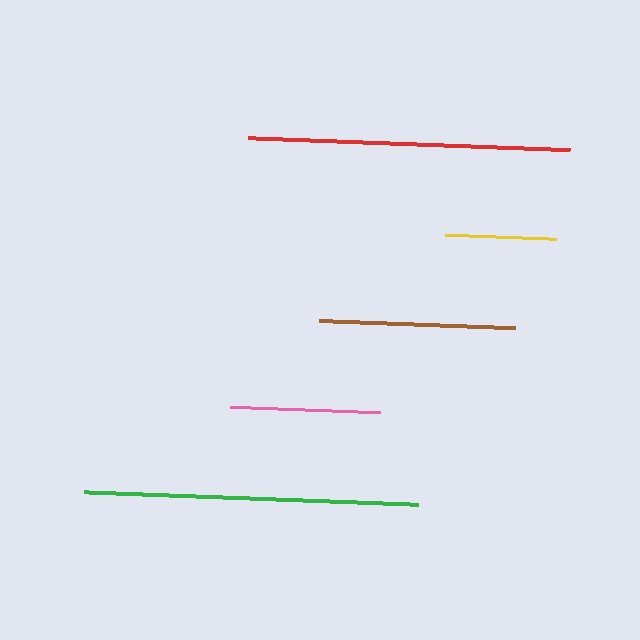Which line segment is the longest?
The green line is the longest at approximately 334 pixels.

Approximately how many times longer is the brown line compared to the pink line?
The brown line is approximately 1.3 times the length of the pink line.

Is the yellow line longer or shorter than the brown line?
The brown line is longer than the yellow line.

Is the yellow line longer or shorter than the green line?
The green line is longer than the yellow line.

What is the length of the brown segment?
The brown segment is approximately 196 pixels long.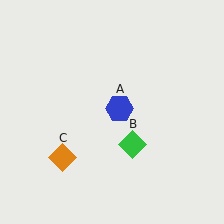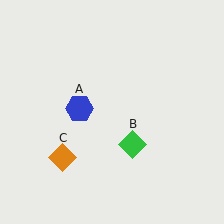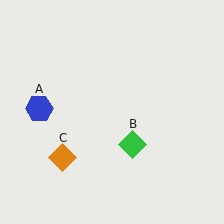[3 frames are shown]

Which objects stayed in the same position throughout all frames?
Green diamond (object B) and orange diamond (object C) remained stationary.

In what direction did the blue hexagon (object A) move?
The blue hexagon (object A) moved left.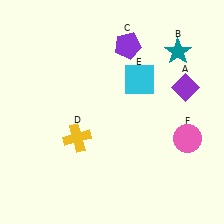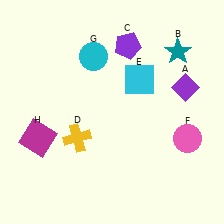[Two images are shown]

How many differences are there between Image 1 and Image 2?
There are 2 differences between the two images.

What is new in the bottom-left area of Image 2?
A magenta square (H) was added in the bottom-left area of Image 2.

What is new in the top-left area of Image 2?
A cyan circle (G) was added in the top-left area of Image 2.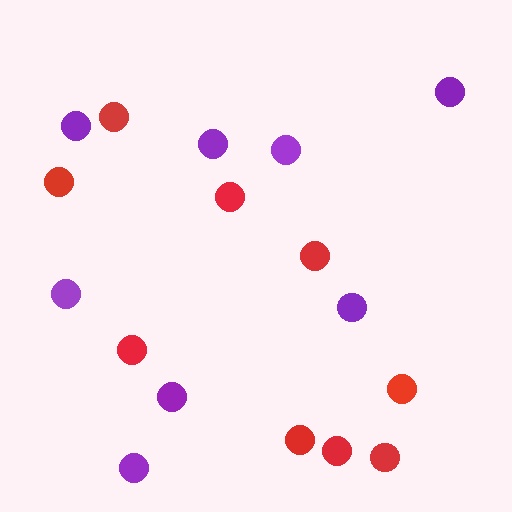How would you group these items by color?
There are 2 groups: one group of purple circles (8) and one group of red circles (9).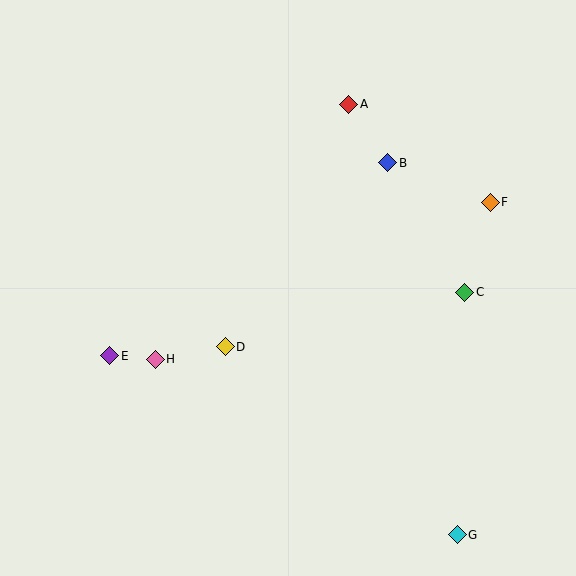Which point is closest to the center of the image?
Point D at (225, 347) is closest to the center.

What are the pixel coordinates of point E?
Point E is at (110, 356).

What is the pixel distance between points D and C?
The distance between D and C is 246 pixels.